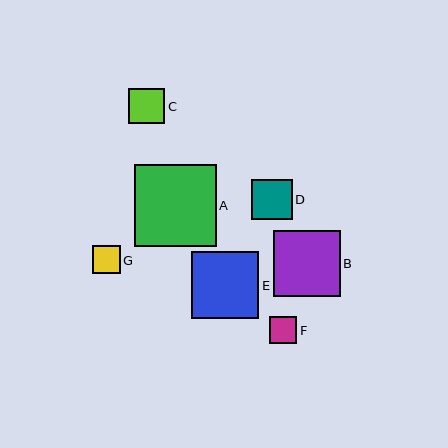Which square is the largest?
Square A is the largest with a size of approximately 82 pixels.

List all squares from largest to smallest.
From largest to smallest: A, E, B, D, C, G, F.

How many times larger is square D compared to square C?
Square D is approximately 1.1 times the size of square C.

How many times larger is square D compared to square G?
Square D is approximately 1.5 times the size of square G.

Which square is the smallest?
Square F is the smallest with a size of approximately 27 pixels.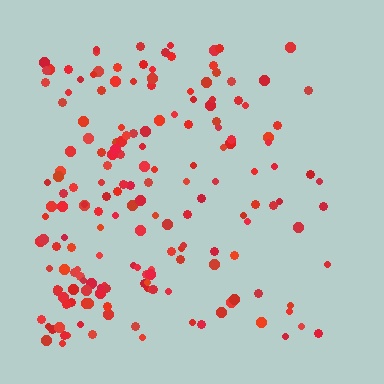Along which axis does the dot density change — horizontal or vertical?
Horizontal.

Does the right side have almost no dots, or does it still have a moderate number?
Still a moderate number, just noticeably fewer than the left.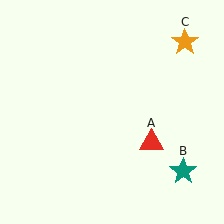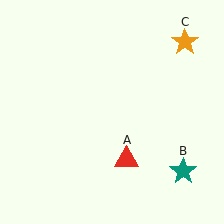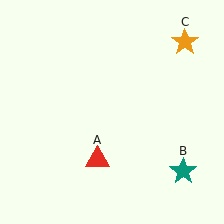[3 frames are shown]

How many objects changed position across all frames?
1 object changed position: red triangle (object A).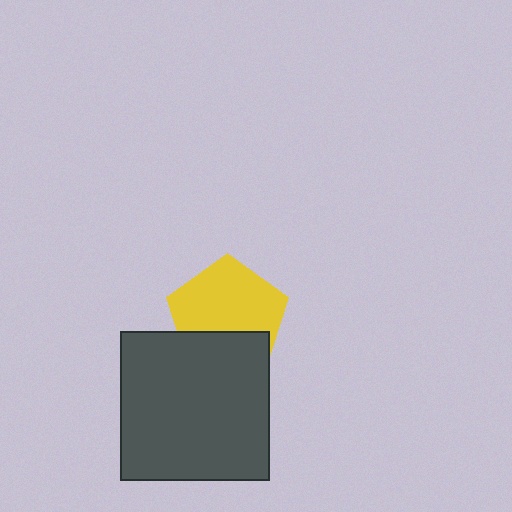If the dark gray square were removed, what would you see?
You would see the complete yellow pentagon.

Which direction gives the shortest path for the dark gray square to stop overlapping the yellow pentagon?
Moving down gives the shortest separation.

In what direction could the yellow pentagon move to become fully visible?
The yellow pentagon could move up. That would shift it out from behind the dark gray square entirely.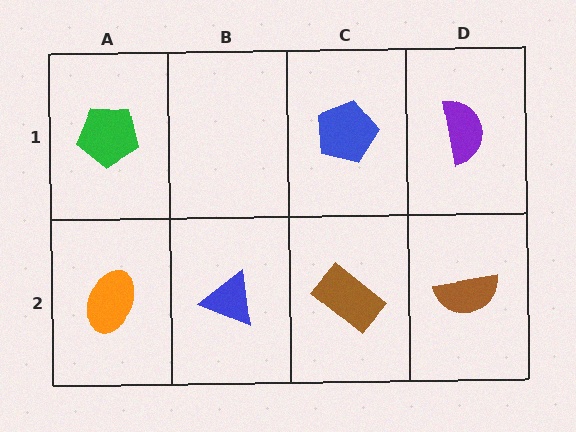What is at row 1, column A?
A green pentagon.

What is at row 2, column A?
An orange ellipse.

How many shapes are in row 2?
4 shapes.